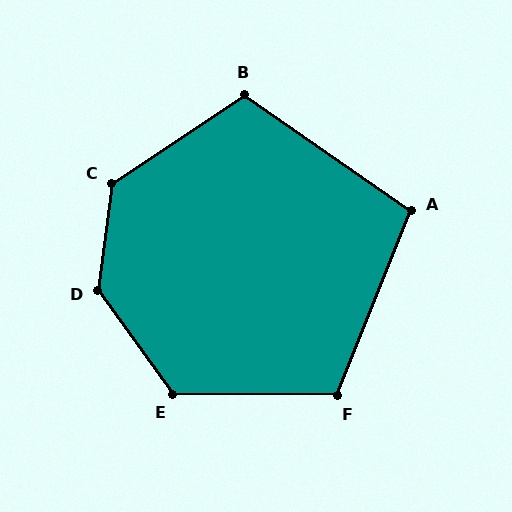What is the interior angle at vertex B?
Approximately 111 degrees (obtuse).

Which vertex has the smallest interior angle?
A, at approximately 103 degrees.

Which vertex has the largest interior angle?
D, at approximately 137 degrees.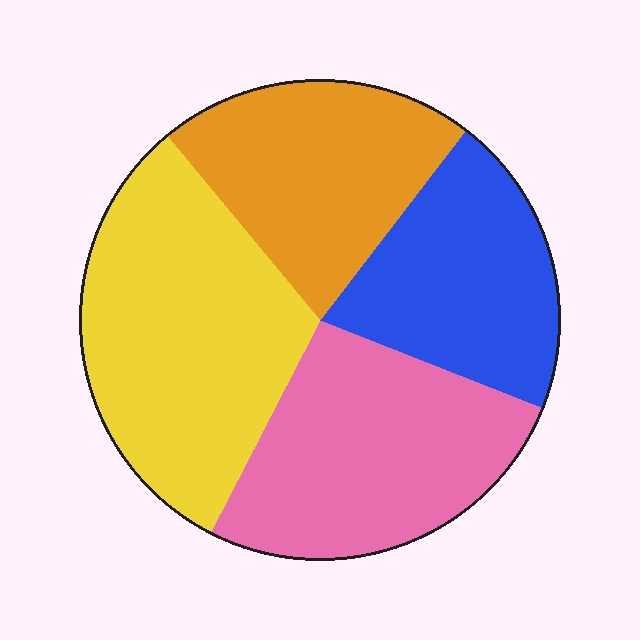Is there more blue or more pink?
Pink.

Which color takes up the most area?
Yellow, at roughly 30%.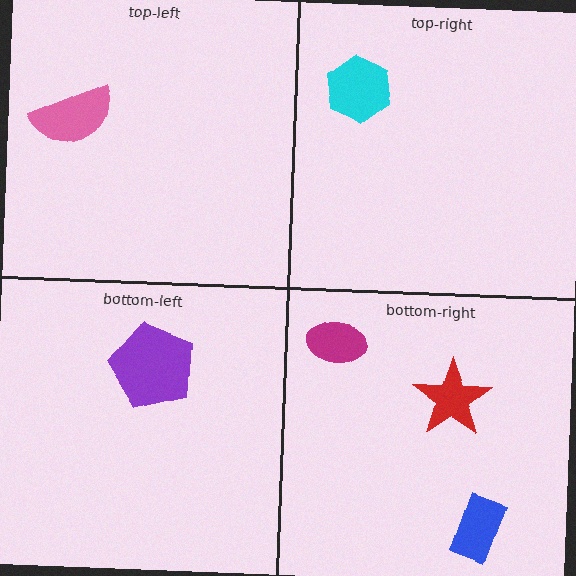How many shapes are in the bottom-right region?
3.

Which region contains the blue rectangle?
The bottom-right region.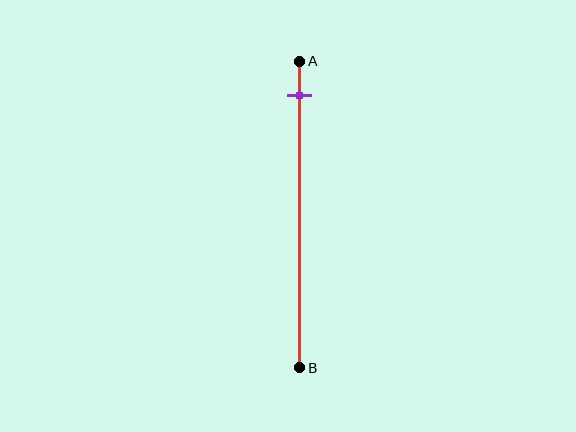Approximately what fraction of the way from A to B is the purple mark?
The purple mark is approximately 10% of the way from A to B.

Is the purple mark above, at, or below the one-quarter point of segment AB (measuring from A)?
The purple mark is above the one-quarter point of segment AB.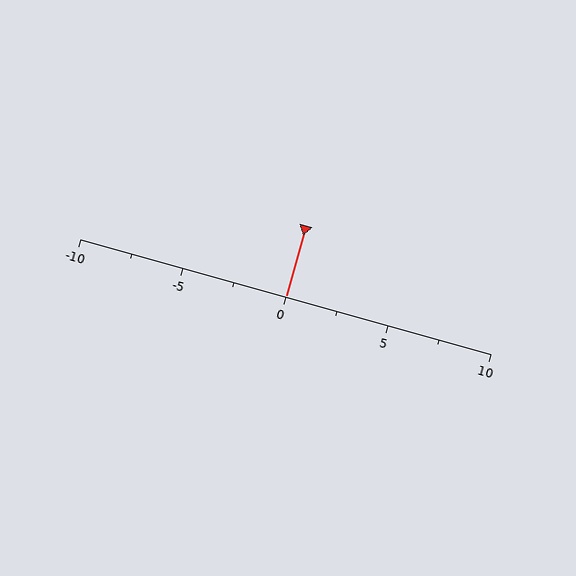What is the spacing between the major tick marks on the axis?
The major ticks are spaced 5 apart.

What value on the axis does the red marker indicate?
The marker indicates approximately 0.